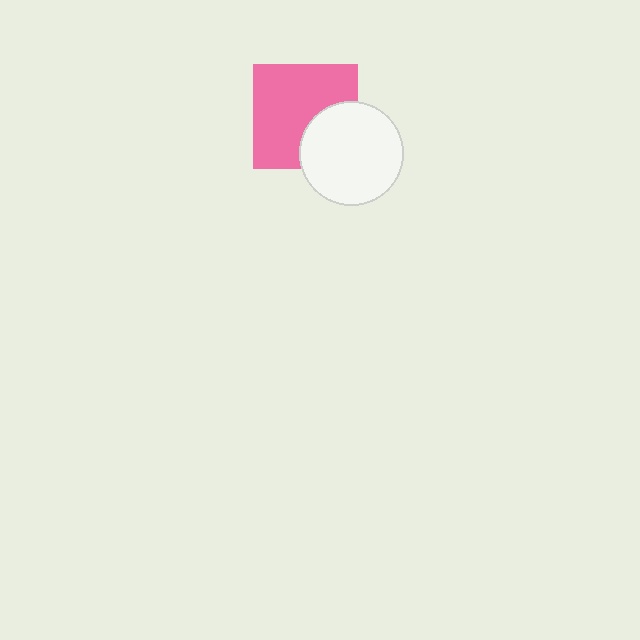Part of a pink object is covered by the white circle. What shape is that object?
It is a square.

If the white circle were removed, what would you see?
You would see the complete pink square.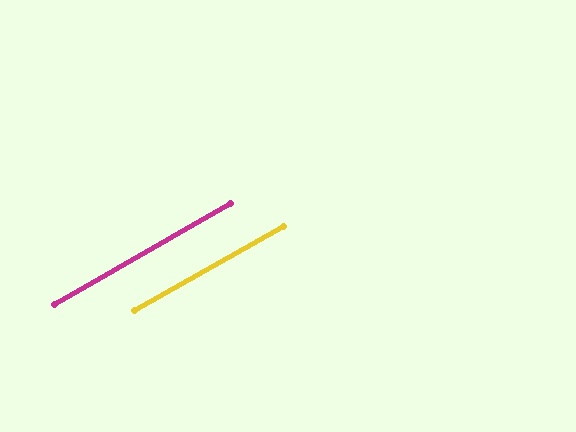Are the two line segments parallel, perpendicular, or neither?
Parallel — their directions differ by only 0.3°.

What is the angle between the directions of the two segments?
Approximately 0 degrees.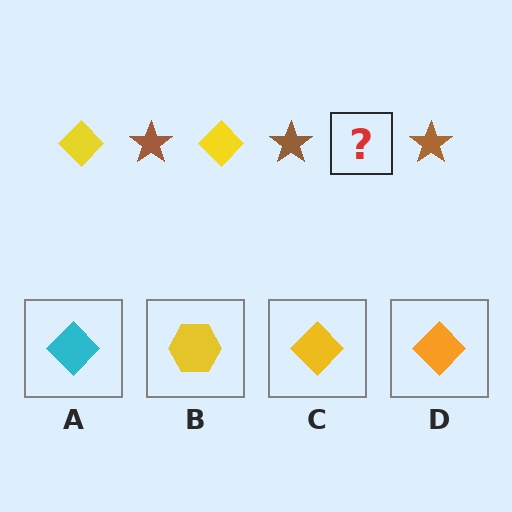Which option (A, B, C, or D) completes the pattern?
C.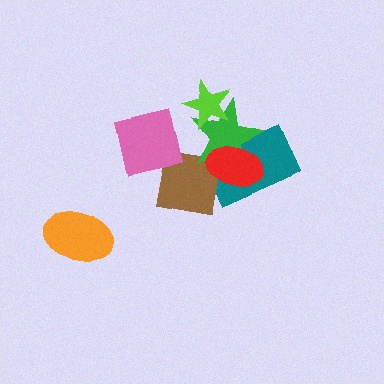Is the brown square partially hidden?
Yes, it is partially covered by another shape.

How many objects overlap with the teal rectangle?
2 objects overlap with the teal rectangle.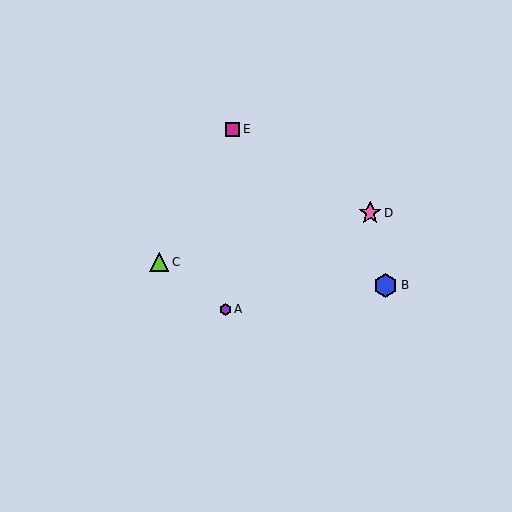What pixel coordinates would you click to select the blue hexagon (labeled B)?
Click at (386, 285) to select the blue hexagon B.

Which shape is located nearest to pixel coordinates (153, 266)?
The lime triangle (labeled C) at (159, 262) is nearest to that location.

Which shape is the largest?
The blue hexagon (labeled B) is the largest.